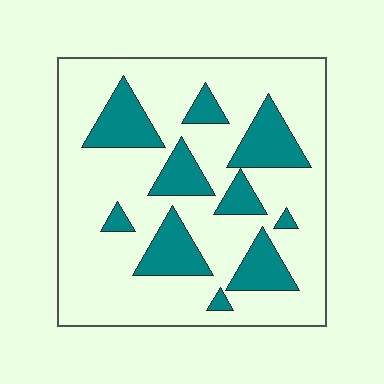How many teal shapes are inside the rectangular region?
10.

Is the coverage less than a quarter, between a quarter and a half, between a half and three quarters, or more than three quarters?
Less than a quarter.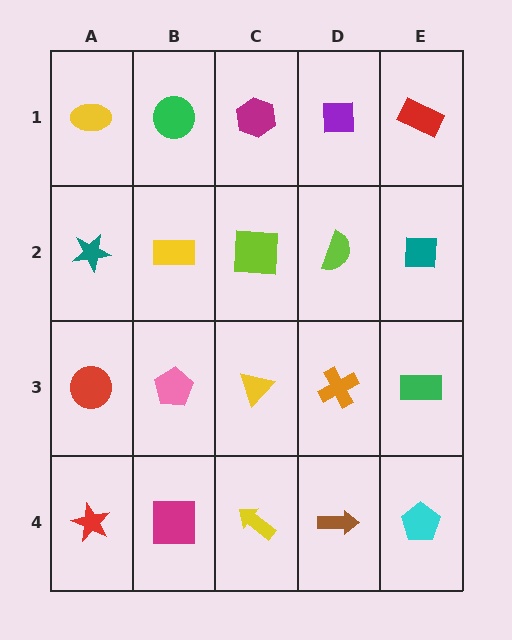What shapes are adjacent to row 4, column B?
A pink pentagon (row 3, column B), a red star (row 4, column A), a yellow arrow (row 4, column C).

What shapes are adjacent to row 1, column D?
A lime semicircle (row 2, column D), a magenta hexagon (row 1, column C), a red rectangle (row 1, column E).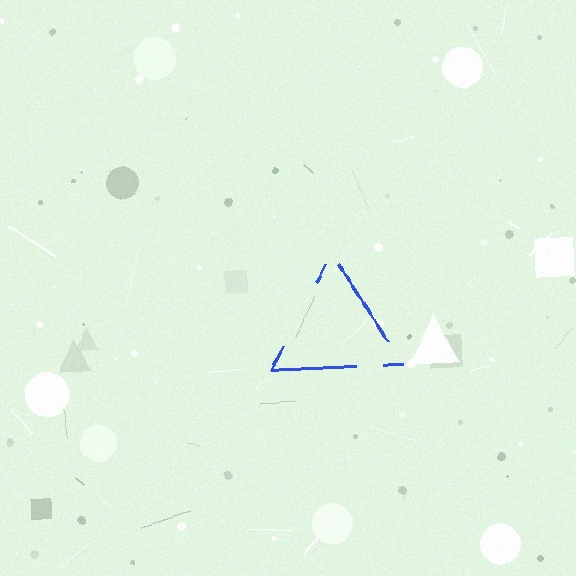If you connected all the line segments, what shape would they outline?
They would outline a triangle.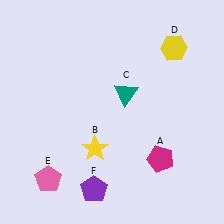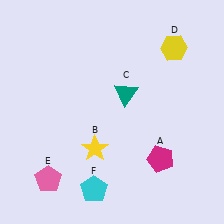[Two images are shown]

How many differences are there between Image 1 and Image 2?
There is 1 difference between the two images.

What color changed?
The pentagon (F) changed from purple in Image 1 to cyan in Image 2.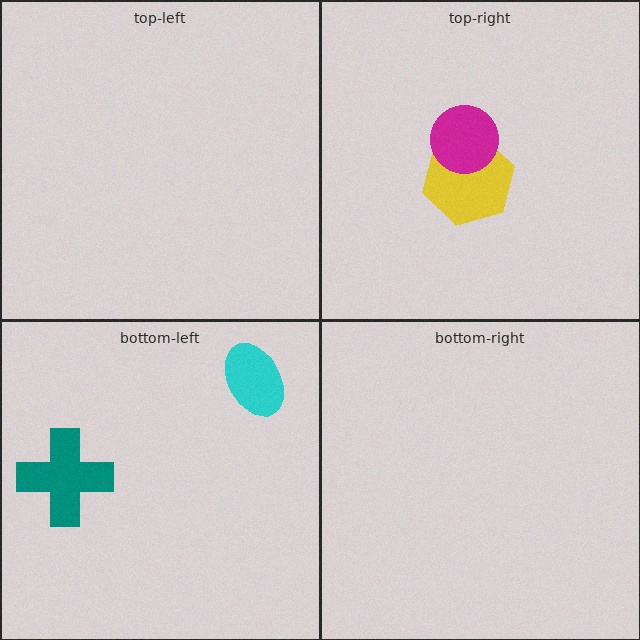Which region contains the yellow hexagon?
The top-right region.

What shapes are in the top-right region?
The yellow hexagon, the magenta circle.